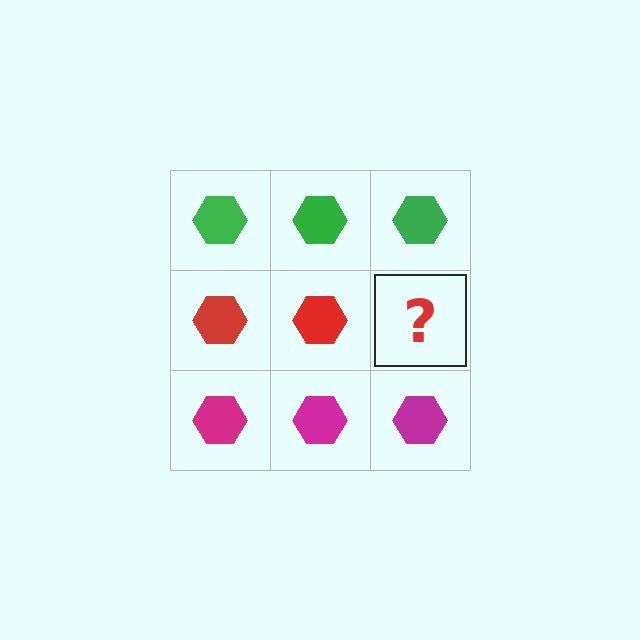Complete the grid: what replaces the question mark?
The question mark should be replaced with a red hexagon.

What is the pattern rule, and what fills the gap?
The rule is that each row has a consistent color. The gap should be filled with a red hexagon.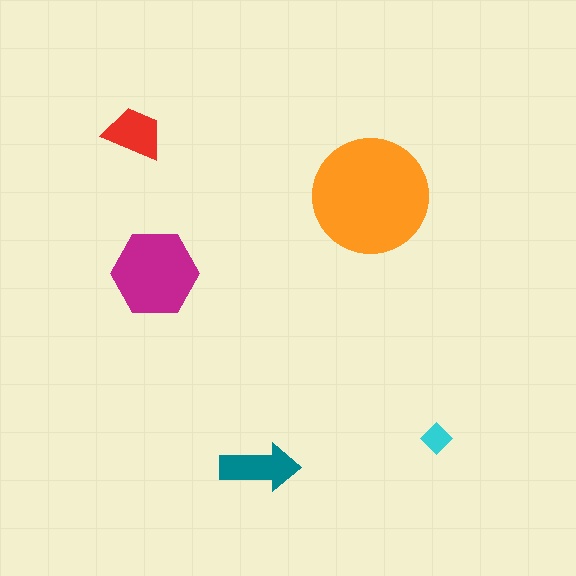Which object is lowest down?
The teal arrow is bottommost.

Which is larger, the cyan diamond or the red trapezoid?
The red trapezoid.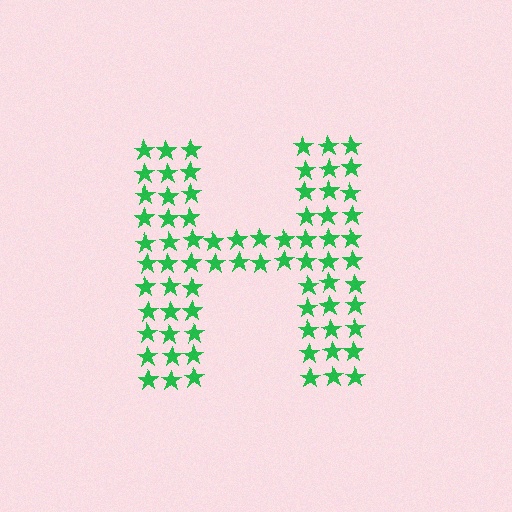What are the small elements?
The small elements are stars.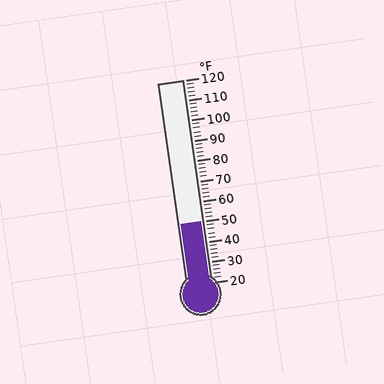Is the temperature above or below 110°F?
The temperature is below 110°F.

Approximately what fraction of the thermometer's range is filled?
The thermometer is filled to approximately 30% of its range.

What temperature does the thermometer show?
The thermometer shows approximately 50°F.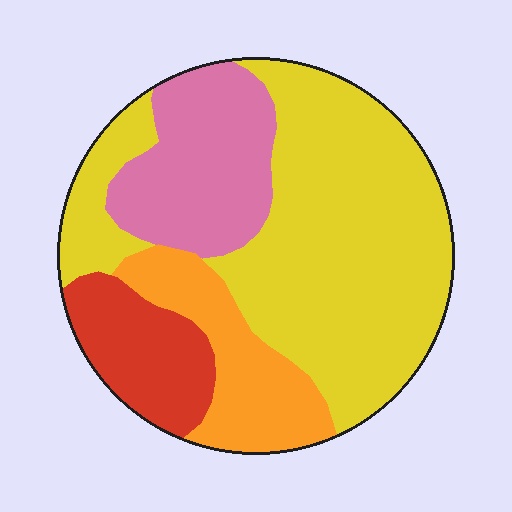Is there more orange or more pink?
Pink.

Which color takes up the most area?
Yellow, at roughly 55%.